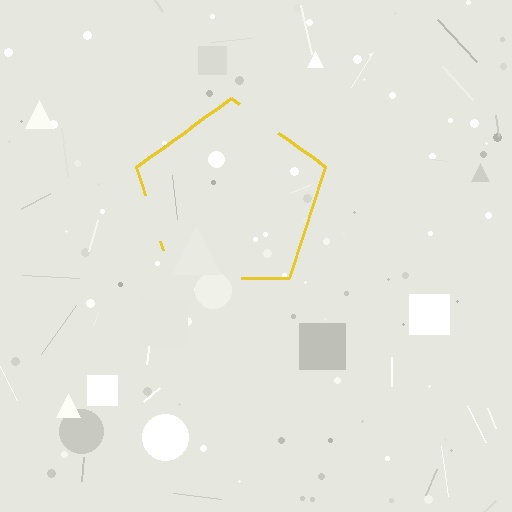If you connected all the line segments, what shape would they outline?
They would outline a pentagon.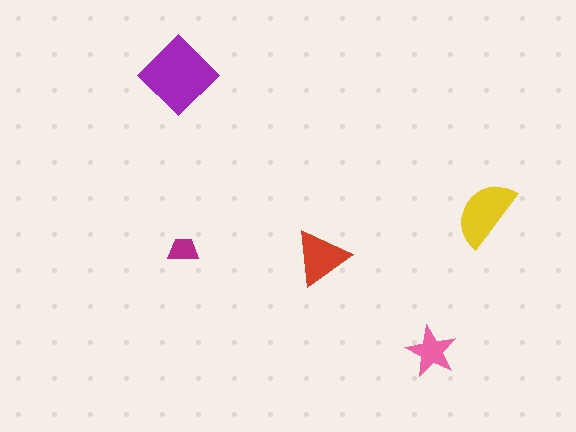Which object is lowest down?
The pink star is bottommost.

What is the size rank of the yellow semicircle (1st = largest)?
2nd.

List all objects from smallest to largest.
The magenta trapezoid, the pink star, the red triangle, the yellow semicircle, the purple diamond.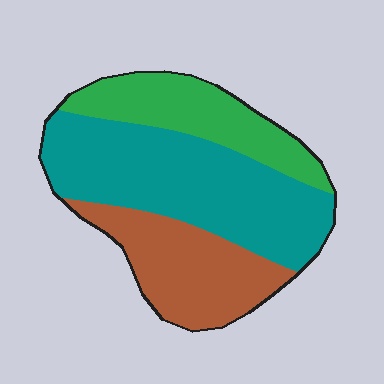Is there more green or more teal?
Teal.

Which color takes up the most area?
Teal, at roughly 50%.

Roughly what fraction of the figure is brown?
Brown takes up about one quarter (1/4) of the figure.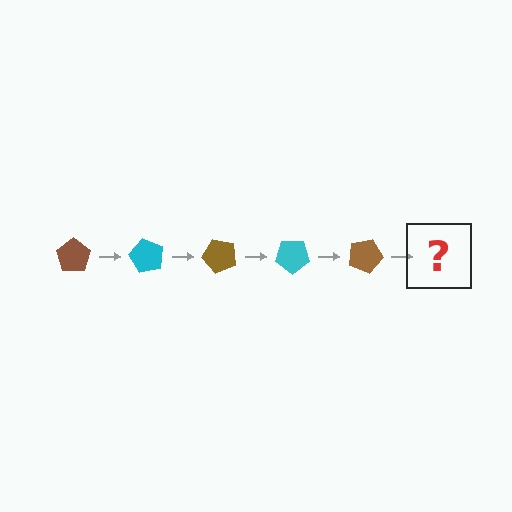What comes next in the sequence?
The next element should be a cyan pentagon, rotated 300 degrees from the start.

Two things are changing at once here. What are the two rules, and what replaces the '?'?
The two rules are that it rotates 60 degrees each step and the color cycles through brown and cyan. The '?' should be a cyan pentagon, rotated 300 degrees from the start.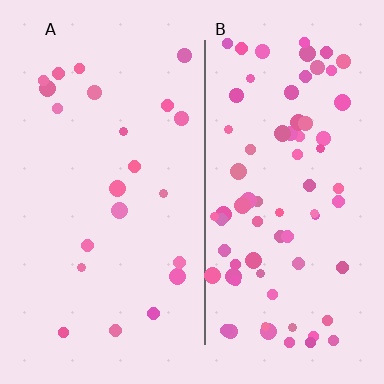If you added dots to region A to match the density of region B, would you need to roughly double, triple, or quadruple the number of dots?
Approximately triple.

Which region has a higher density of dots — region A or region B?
B (the right).